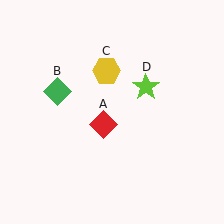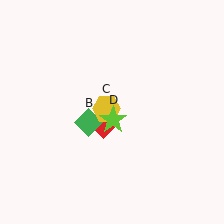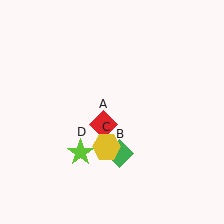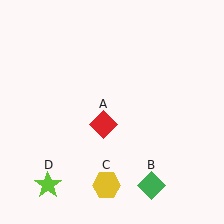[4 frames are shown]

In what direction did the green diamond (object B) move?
The green diamond (object B) moved down and to the right.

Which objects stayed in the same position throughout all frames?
Red diamond (object A) remained stationary.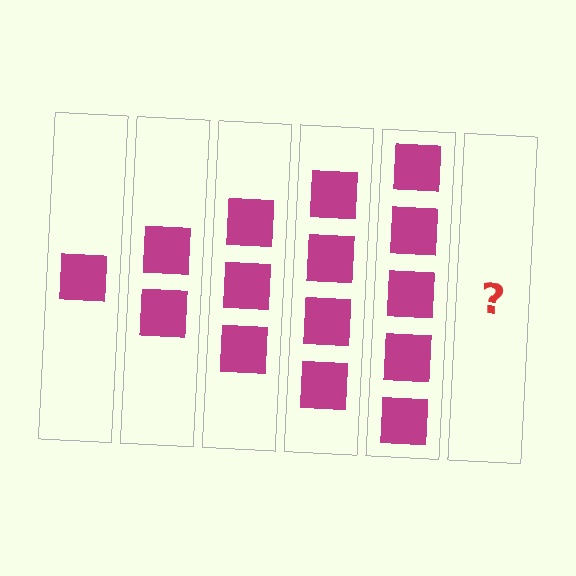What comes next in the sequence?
The next element should be 6 squares.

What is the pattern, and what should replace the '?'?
The pattern is that each step adds one more square. The '?' should be 6 squares.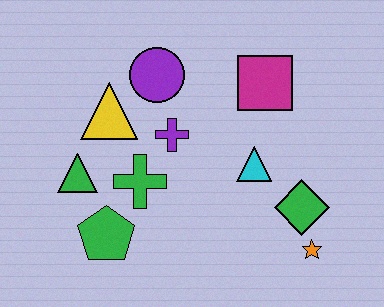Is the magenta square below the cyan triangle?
No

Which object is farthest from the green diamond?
The green triangle is farthest from the green diamond.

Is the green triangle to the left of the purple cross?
Yes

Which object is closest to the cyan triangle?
The green diamond is closest to the cyan triangle.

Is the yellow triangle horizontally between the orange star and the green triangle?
Yes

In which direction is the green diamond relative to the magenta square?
The green diamond is below the magenta square.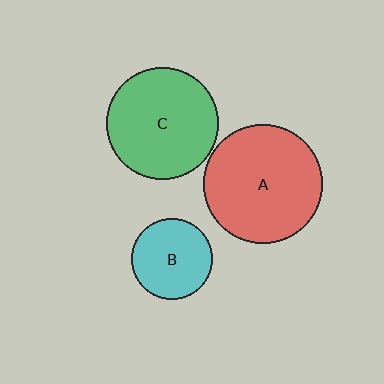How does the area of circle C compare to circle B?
Approximately 1.9 times.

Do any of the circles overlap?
No, none of the circles overlap.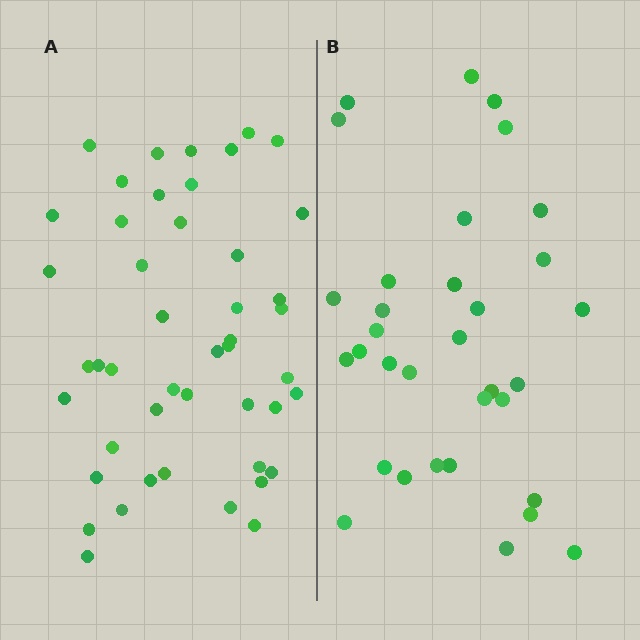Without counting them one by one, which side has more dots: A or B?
Region A (the left region) has more dots.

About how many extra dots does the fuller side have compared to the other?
Region A has approximately 15 more dots than region B.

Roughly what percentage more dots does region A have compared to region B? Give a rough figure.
About 40% more.